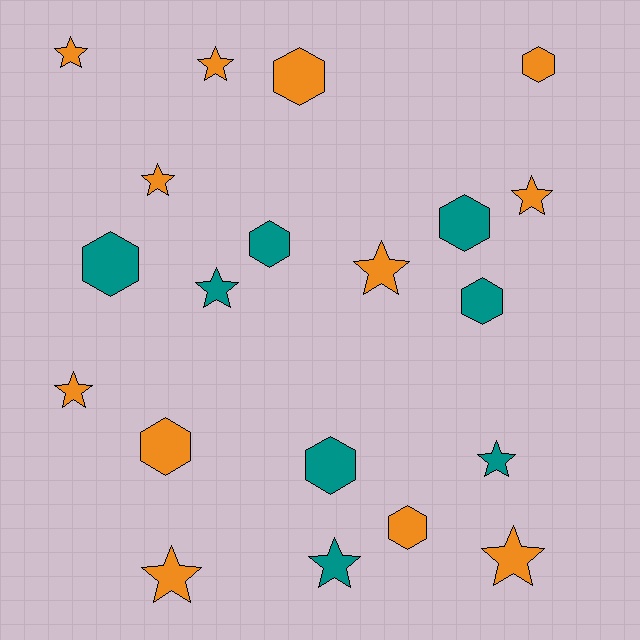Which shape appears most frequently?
Star, with 11 objects.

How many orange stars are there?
There are 8 orange stars.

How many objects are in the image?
There are 20 objects.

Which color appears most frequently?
Orange, with 12 objects.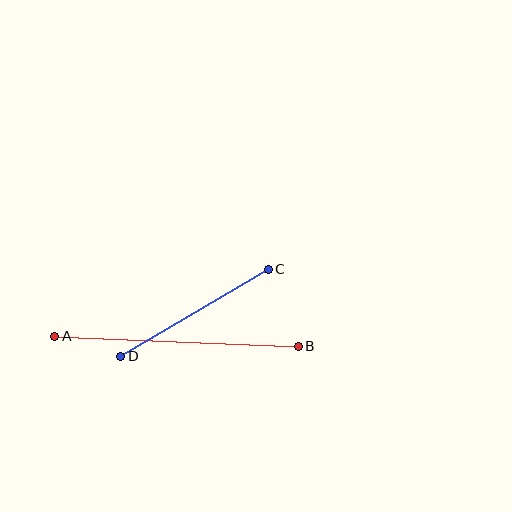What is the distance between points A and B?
The distance is approximately 244 pixels.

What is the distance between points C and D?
The distance is approximately 171 pixels.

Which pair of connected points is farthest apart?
Points A and B are farthest apart.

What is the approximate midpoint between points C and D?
The midpoint is at approximately (194, 313) pixels.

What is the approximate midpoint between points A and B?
The midpoint is at approximately (177, 341) pixels.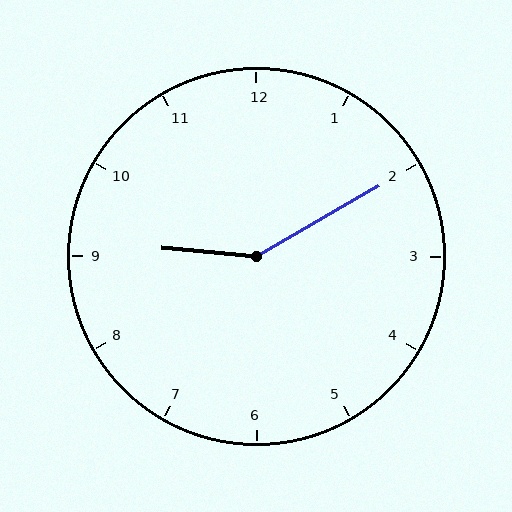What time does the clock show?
9:10.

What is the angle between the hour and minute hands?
Approximately 145 degrees.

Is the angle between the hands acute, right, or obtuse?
It is obtuse.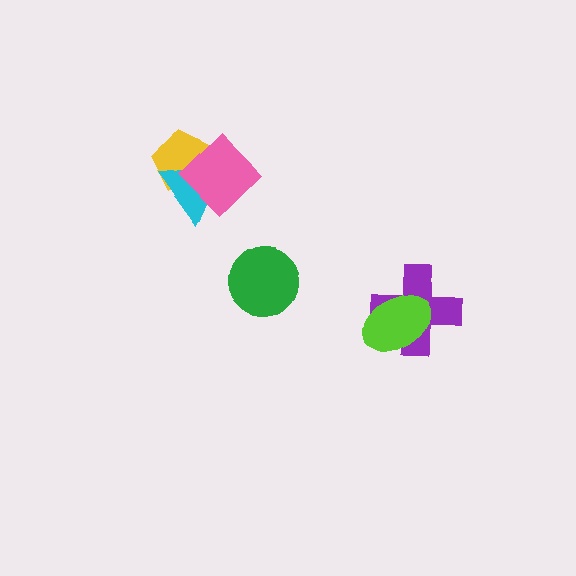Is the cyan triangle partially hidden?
Yes, it is partially covered by another shape.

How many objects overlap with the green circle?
0 objects overlap with the green circle.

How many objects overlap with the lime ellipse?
1 object overlaps with the lime ellipse.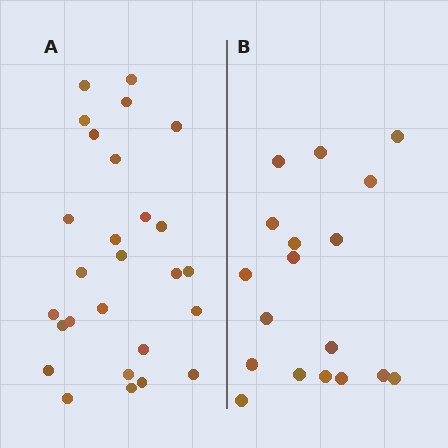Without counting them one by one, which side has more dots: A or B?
Region A (the left region) has more dots.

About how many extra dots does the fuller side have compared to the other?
Region A has roughly 8 or so more dots than region B.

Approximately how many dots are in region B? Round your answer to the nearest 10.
About 20 dots. (The exact count is 18, which rounds to 20.)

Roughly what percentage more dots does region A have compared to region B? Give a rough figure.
About 50% more.